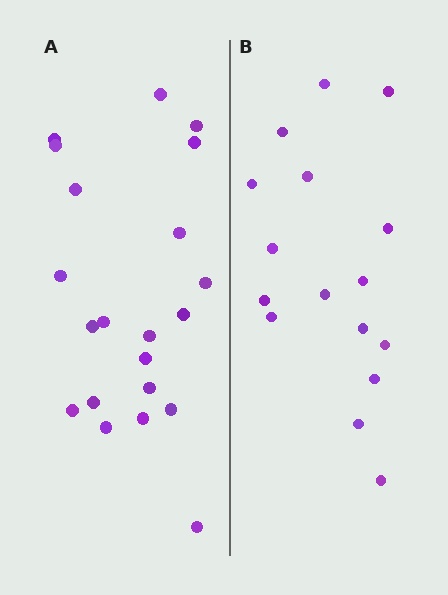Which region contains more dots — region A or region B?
Region A (the left region) has more dots.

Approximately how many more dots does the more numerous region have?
Region A has about 5 more dots than region B.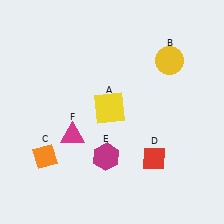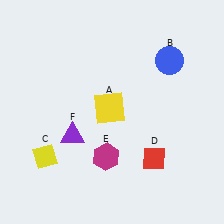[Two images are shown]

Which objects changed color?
B changed from yellow to blue. C changed from orange to yellow. F changed from magenta to purple.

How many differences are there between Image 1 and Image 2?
There are 3 differences between the two images.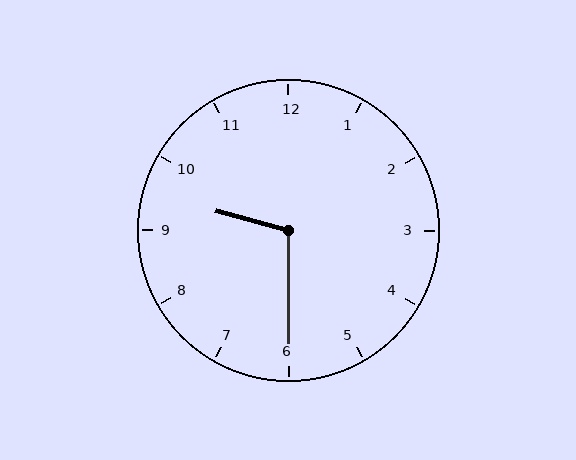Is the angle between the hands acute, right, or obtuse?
It is obtuse.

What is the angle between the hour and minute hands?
Approximately 105 degrees.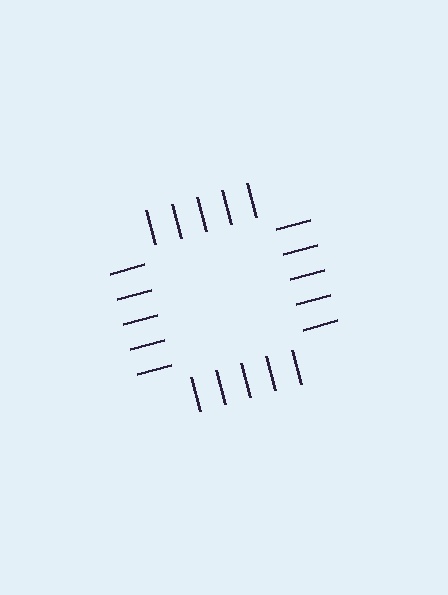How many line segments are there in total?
20 — 5 along each of the 4 edges.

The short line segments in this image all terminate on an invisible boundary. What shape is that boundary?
An illusory square — the line segments terminate on its edges but no continuous stroke is drawn.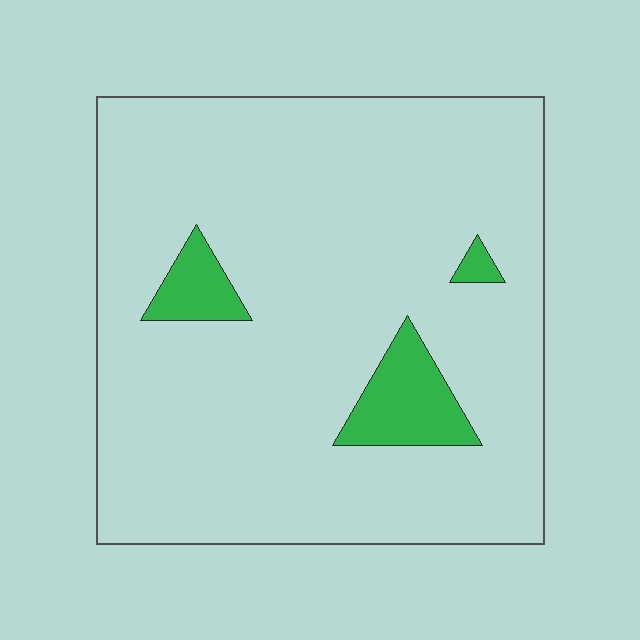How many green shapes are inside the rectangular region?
3.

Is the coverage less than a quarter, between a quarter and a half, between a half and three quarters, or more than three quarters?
Less than a quarter.